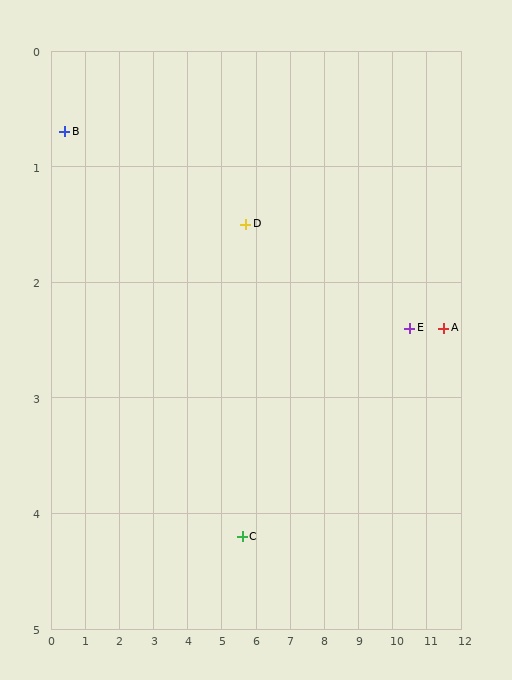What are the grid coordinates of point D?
Point D is at approximately (5.7, 1.5).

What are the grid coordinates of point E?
Point E is at approximately (10.5, 2.4).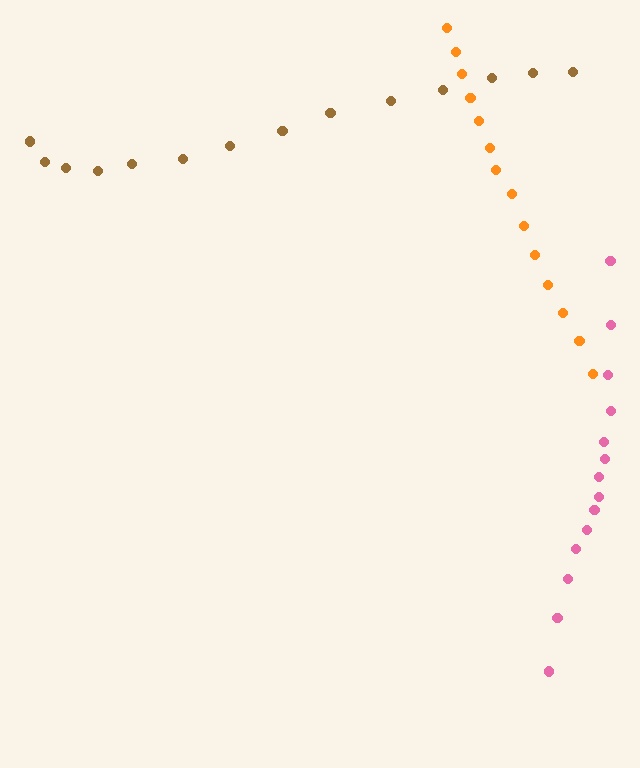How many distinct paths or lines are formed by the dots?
There are 3 distinct paths.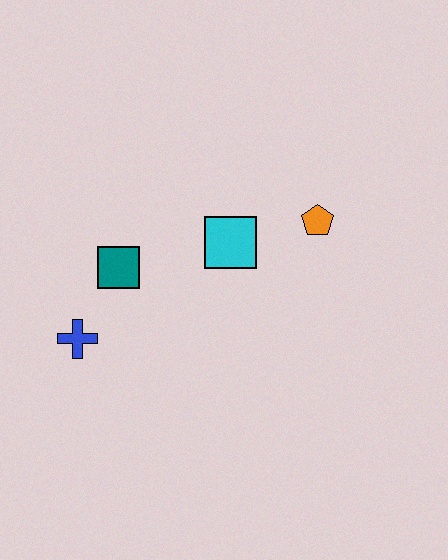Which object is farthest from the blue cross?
The orange pentagon is farthest from the blue cross.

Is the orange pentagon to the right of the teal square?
Yes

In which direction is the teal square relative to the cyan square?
The teal square is to the left of the cyan square.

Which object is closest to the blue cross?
The teal square is closest to the blue cross.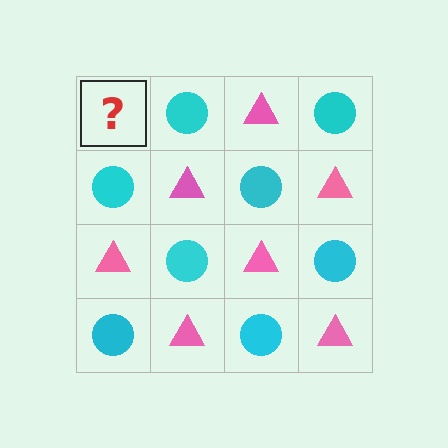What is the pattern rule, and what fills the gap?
The rule is that it alternates pink triangle and cyan circle in a checkerboard pattern. The gap should be filled with a pink triangle.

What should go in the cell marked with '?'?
The missing cell should contain a pink triangle.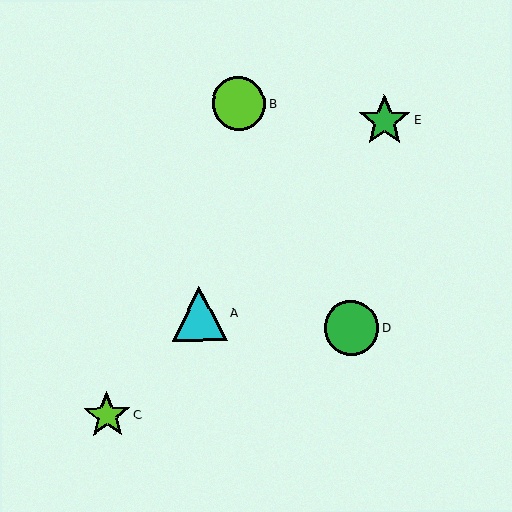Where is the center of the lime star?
The center of the lime star is at (107, 416).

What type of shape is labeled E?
Shape E is a green star.